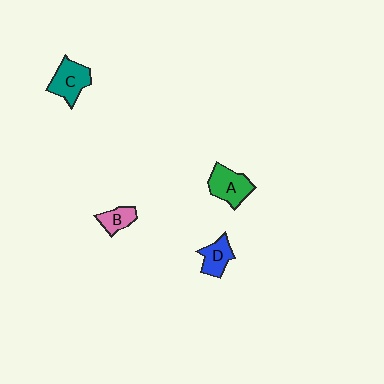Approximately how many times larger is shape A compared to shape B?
Approximately 1.6 times.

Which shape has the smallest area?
Shape B (pink).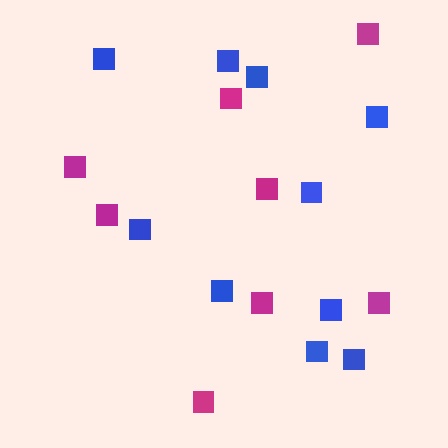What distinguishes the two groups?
There are 2 groups: one group of magenta squares (8) and one group of blue squares (10).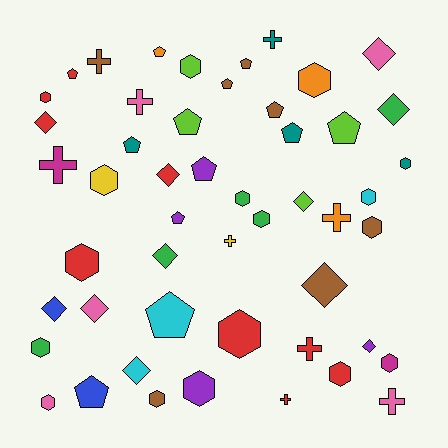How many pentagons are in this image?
There are 13 pentagons.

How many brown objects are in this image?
There are 7 brown objects.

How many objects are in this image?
There are 50 objects.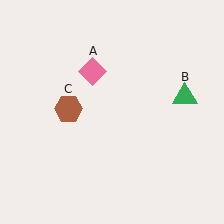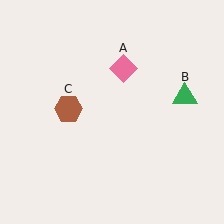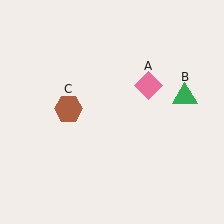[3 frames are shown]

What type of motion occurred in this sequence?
The pink diamond (object A) rotated clockwise around the center of the scene.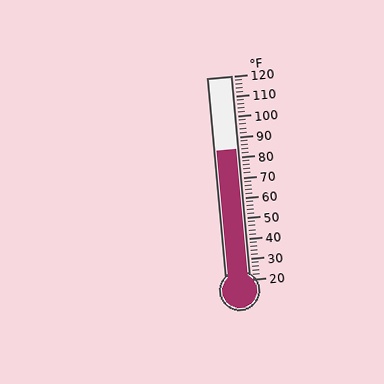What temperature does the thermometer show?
The thermometer shows approximately 84°F.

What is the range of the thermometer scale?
The thermometer scale ranges from 20°F to 120°F.